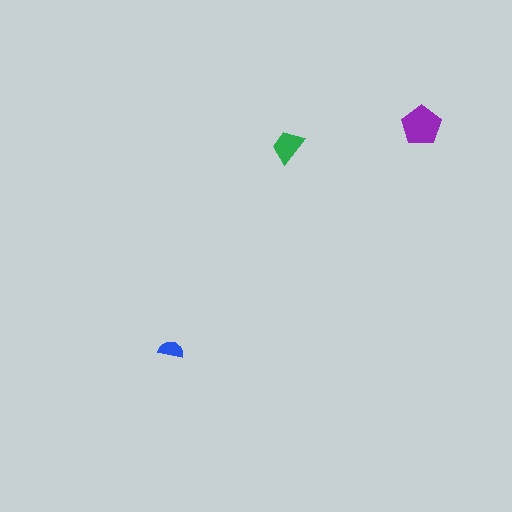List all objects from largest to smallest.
The purple pentagon, the green trapezoid, the blue semicircle.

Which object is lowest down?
The blue semicircle is bottommost.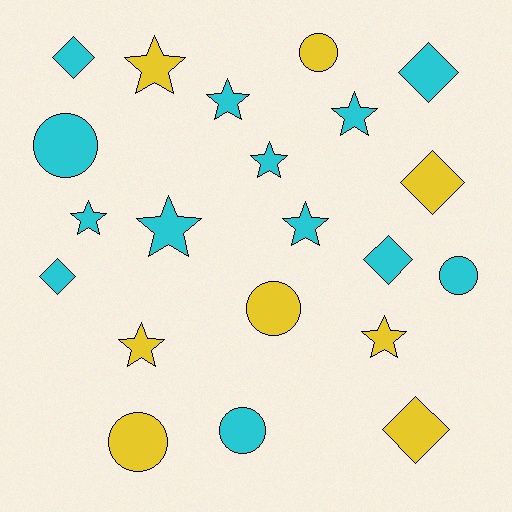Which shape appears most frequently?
Star, with 9 objects.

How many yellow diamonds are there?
There are 2 yellow diamonds.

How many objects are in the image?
There are 21 objects.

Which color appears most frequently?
Cyan, with 13 objects.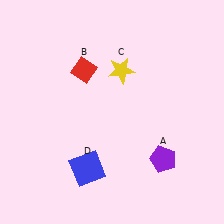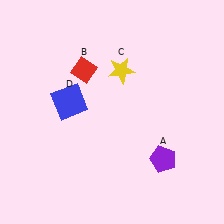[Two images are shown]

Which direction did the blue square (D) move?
The blue square (D) moved up.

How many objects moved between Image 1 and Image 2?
1 object moved between the two images.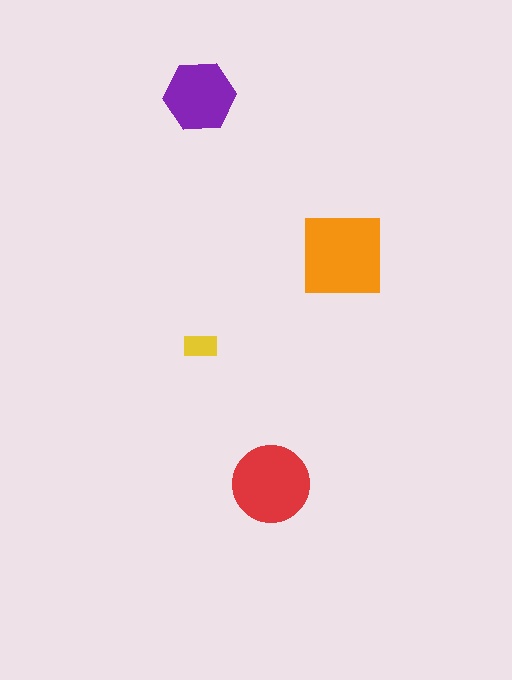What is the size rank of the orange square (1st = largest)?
1st.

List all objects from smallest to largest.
The yellow rectangle, the purple hexagon, the red circle, the orange square.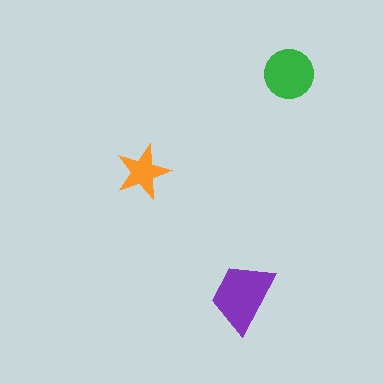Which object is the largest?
The purple trapezoid.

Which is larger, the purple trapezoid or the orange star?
The purple trapezoid.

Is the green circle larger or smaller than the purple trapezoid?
Smaller.